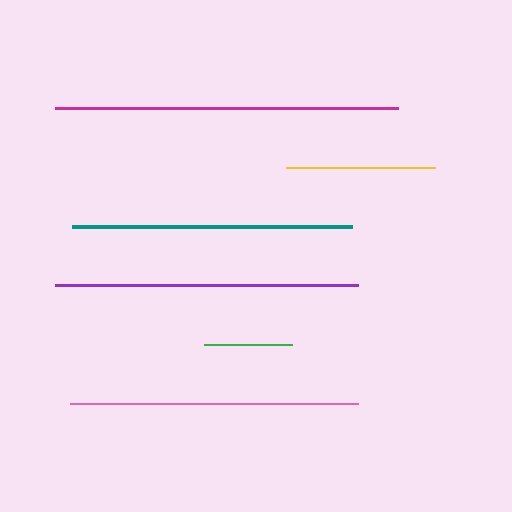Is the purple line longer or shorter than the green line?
The purple line is longer than the green line.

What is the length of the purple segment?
The purple segment is approximately 304 pixels long.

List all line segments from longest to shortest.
From longest to shortest: magenta, purple, pink, teal, yellow, green.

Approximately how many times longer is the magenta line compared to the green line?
The magenta line is approximately 3.9 times the length of the green line.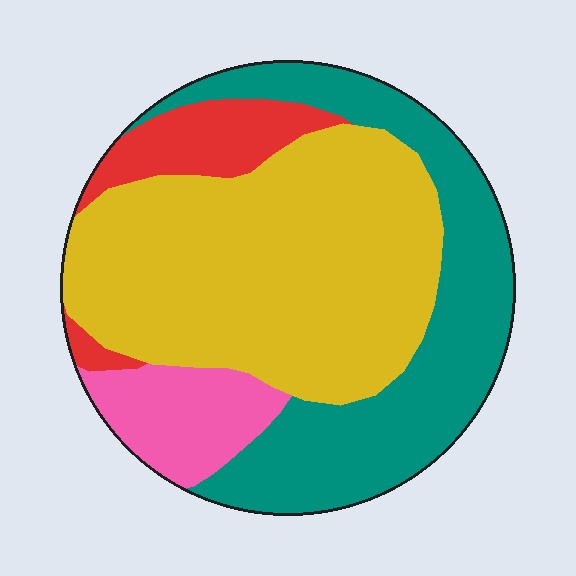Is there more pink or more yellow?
Yellow.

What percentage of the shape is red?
Red takes up about one tenth (1/10) of the shape.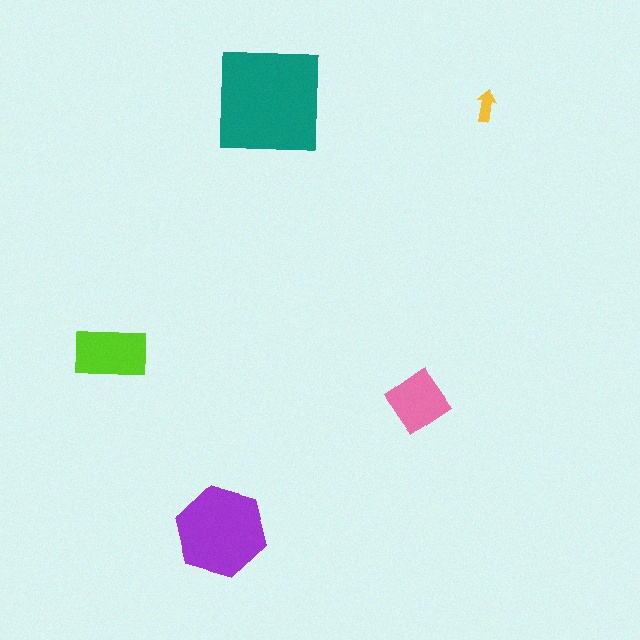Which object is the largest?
The teal square.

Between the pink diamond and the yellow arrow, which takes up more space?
The pink diamond.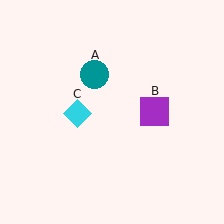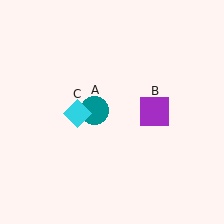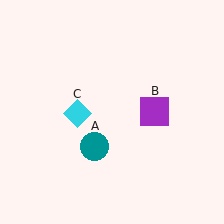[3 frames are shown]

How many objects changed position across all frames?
1 object changed position: teal circle (object A).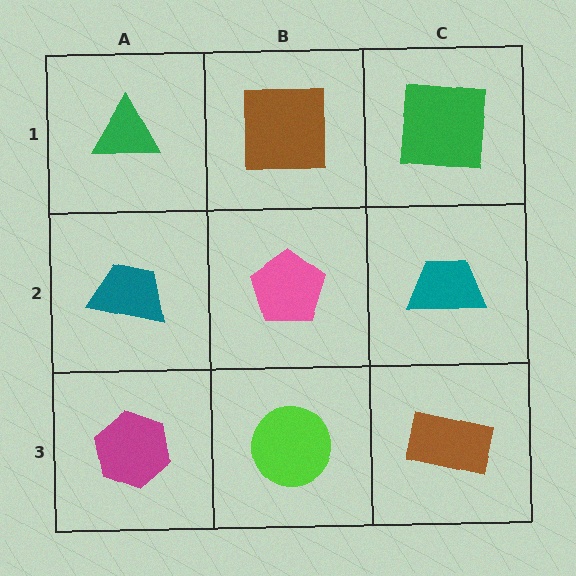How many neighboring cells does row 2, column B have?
4.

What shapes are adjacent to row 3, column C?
A teal trapezoid (row 2, column C), a lime circle (row 3, column B).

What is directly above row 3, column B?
A pink pentagon.